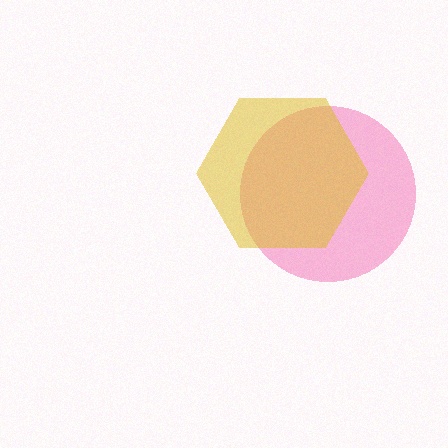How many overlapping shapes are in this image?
There are 2 overlapping shapes in the image.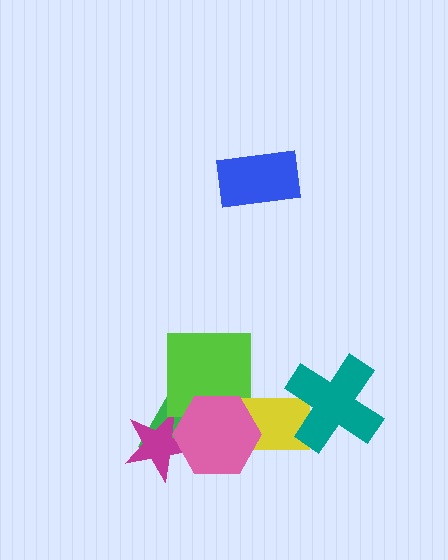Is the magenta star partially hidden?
Yes, it is partially covered by another shape.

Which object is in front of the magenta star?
The pink hexagon is in front of the magenta star.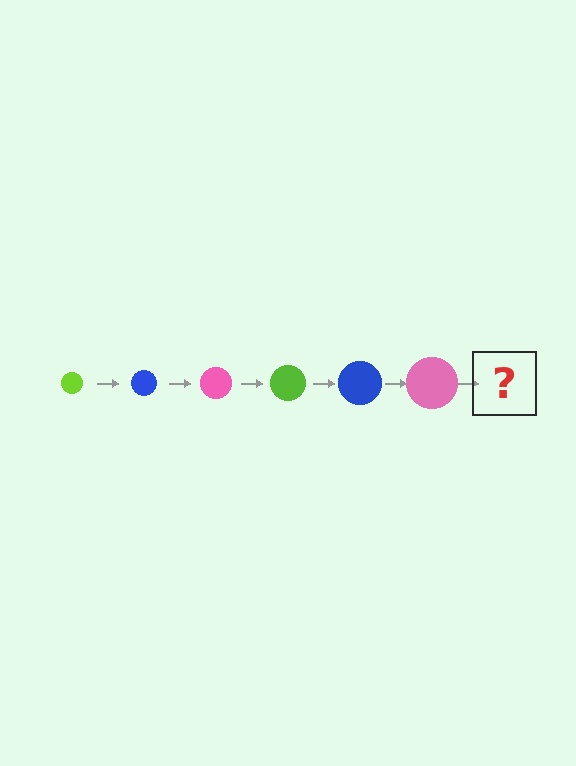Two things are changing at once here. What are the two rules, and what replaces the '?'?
The two rules are that the circle grows larger each step and the color cycles through lime, blue, and pink. The '?' should be a lime circle, larger than the previous one.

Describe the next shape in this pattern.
It should be a lime circle, larger than the previous one.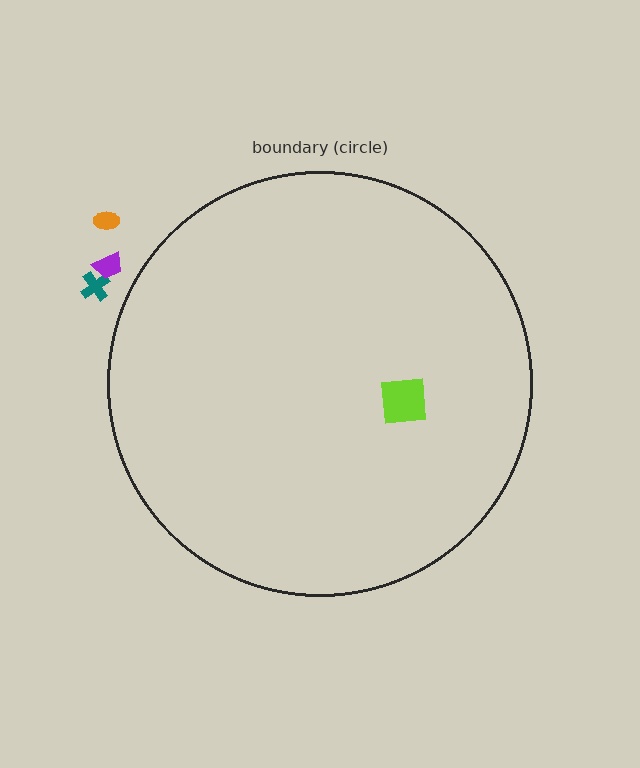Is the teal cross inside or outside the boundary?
Outside.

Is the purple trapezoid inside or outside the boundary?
Outside.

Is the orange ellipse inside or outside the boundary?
Outside.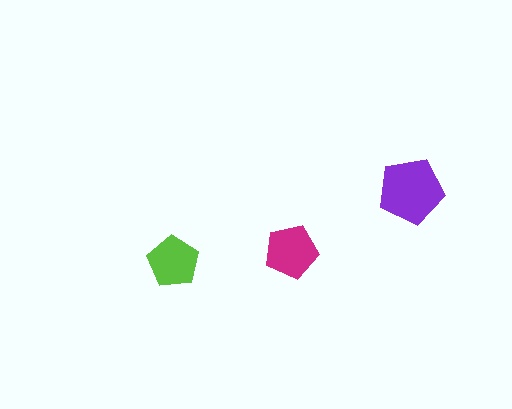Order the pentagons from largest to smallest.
the purple one, the magenta one, the lime one.